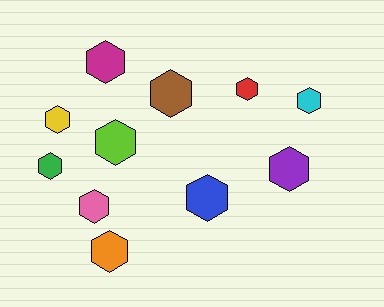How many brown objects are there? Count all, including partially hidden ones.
There is 1 brown object.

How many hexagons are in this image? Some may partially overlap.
There are 11 hexagons.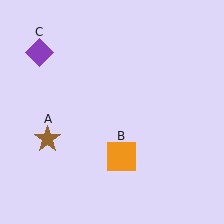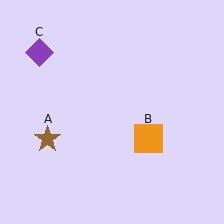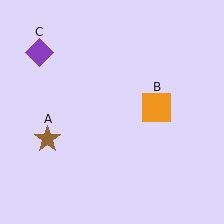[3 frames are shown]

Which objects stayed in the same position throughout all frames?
Brown star (object A) and purple diamond (object C) remained stationary.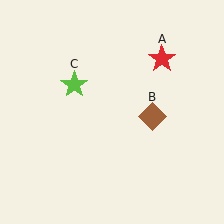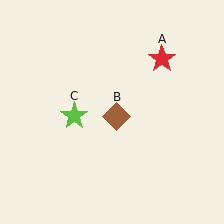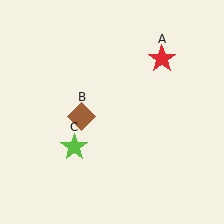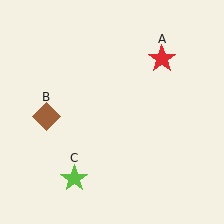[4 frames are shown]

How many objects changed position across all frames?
2 objects changed position: brown diamond (object B), lime star (object C).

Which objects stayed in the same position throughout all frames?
Red star (object A) remained stationary.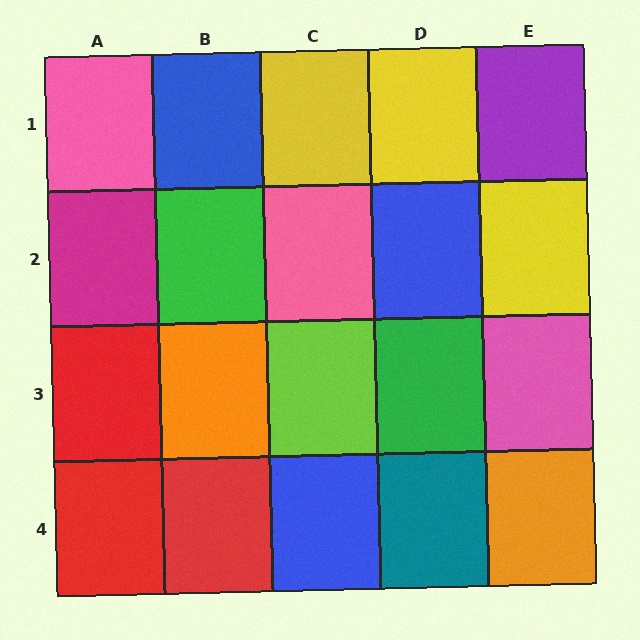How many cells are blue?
3 cells are blue.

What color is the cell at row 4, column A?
Red.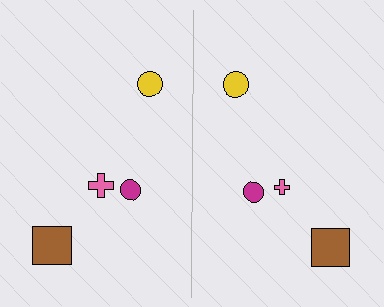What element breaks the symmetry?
The pink cross on the right side has a different size than its mirror counterpart.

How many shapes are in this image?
There are 8 shapes in this image.